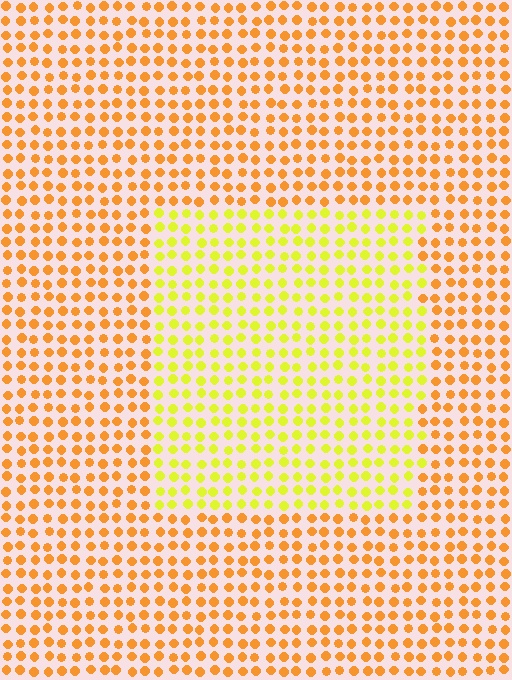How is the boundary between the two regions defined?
The boundary is defined purely by a slight shift in hue (about 36 degrees). Spacing, size, and orientation are identical on both sides.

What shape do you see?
I see a rectangle.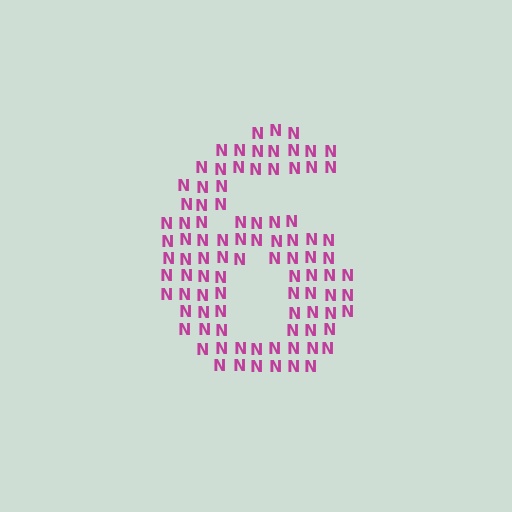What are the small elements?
The small elements are letter N's.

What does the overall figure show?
The overall figure shows the digit 6.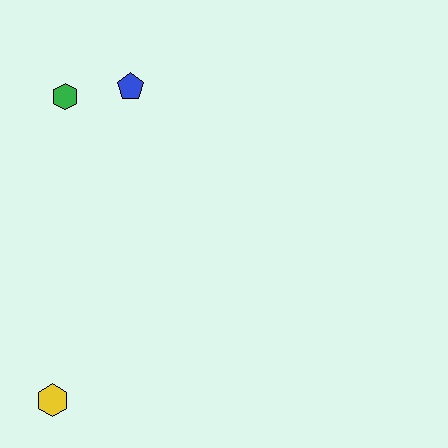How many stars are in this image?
There are no stars.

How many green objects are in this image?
There is 1 green object.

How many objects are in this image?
There are 3 objects.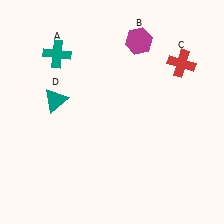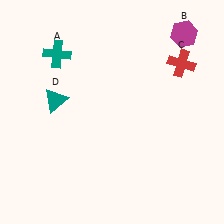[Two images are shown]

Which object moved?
The magenta hexagon (B) moved right.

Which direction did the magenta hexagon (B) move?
The magenta hexagon (B) moved right.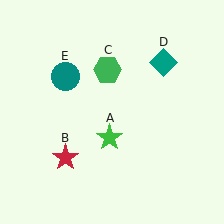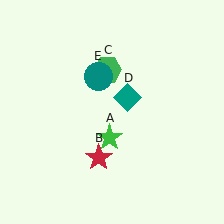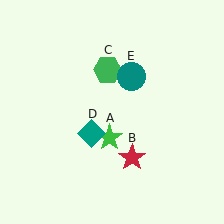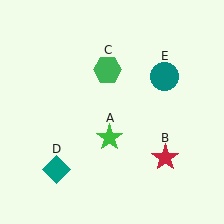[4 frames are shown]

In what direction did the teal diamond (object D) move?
The teal diamond (object D) moved down and to the left.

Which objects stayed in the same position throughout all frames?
Green star (object A) and green hexagon (object C) remained stationary.